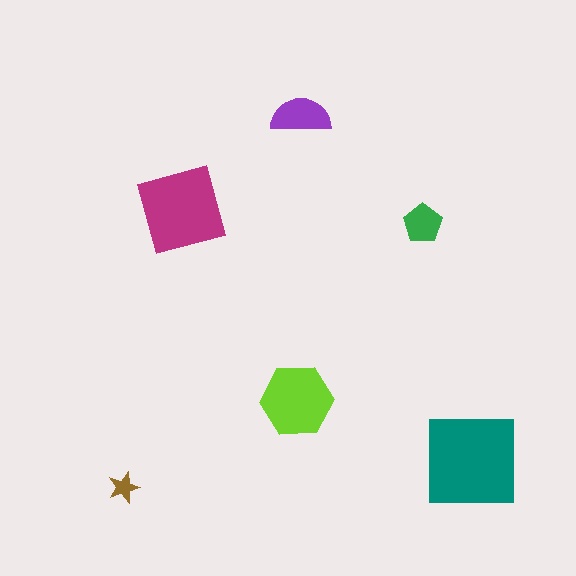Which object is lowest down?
The brown star is bottommost.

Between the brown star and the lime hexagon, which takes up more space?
The lime hexagon.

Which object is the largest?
The teal square.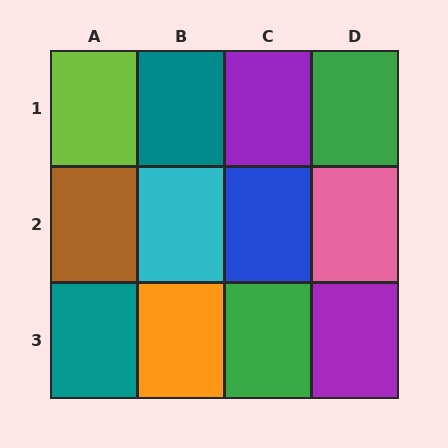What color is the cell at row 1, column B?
Teal.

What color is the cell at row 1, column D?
Green.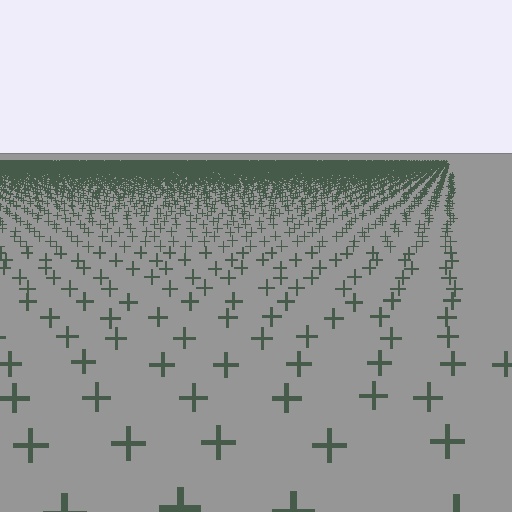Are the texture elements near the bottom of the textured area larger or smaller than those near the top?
Larger. Near the bottom, elements are closer to the viewer and appear at a bigger on-screen size.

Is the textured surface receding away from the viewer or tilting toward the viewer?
The surface is receding away from the viewer. Texture elements get smaller and denser toward the top.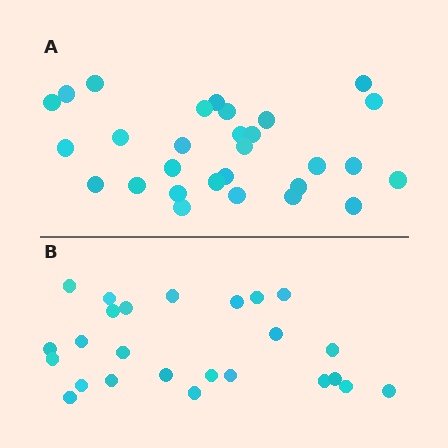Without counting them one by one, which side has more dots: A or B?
Region A (the top region) has more dots.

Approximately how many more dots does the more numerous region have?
Region A has about 4 more dots than region B.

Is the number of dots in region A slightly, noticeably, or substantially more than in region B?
Region A has only slightly more — the two regions are fairly close. The ratio is roughly 1.2 to 1.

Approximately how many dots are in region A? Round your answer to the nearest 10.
About 30 dots. (The exact count is 29, which rounds to 30.)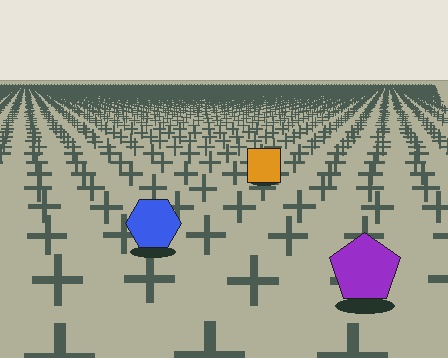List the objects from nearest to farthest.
From nearest to farthest: the purple pentagon, the blue hexagon, the orange square.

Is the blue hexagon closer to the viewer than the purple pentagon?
No. The purple pentagon is closer — you can tell from the texture gradient: the ground texture is coarser near it.